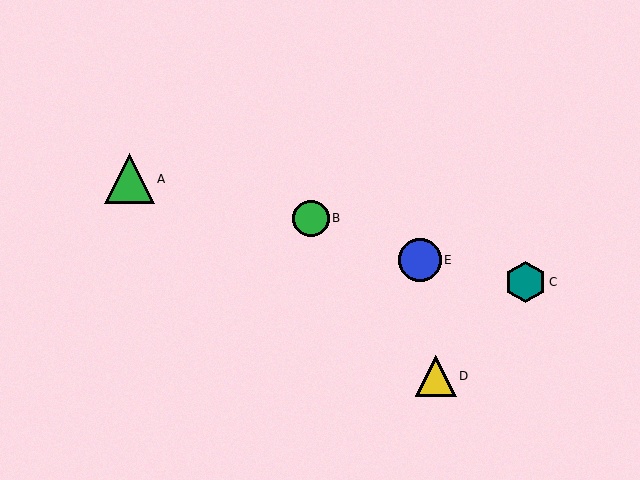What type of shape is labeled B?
Shape B is a green circle.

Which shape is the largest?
The green triangle (labeled A) is the largest.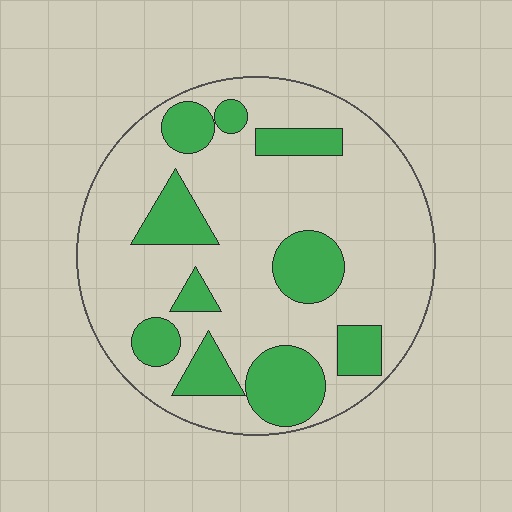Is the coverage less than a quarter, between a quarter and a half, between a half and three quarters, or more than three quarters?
Between a quarter and a half.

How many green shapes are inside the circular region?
10.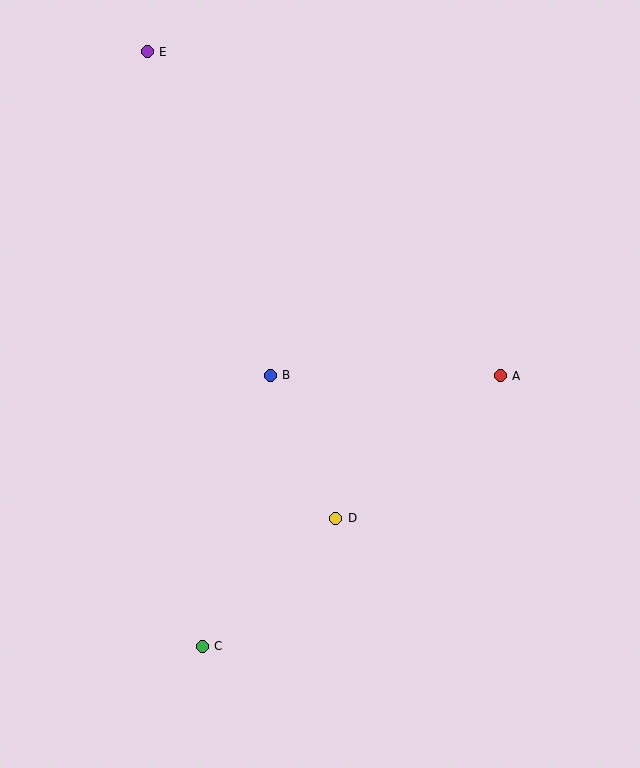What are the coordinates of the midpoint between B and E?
The midpoint between B and E is at (209, 214).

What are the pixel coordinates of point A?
Point A is at (500, 376).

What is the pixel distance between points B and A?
The distance between B and A is 230 pixels.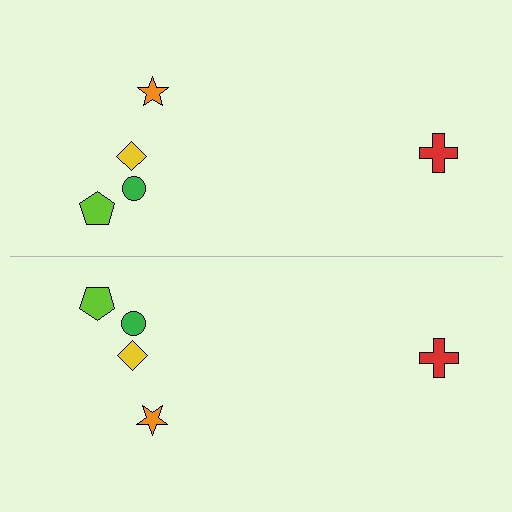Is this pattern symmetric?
Yes, this pattern has bilateral (reflection) symmetry.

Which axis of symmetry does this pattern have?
The pattern has a horizontal axis of symmetry running through the center of the image.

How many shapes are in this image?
There are 10 shapes in this image.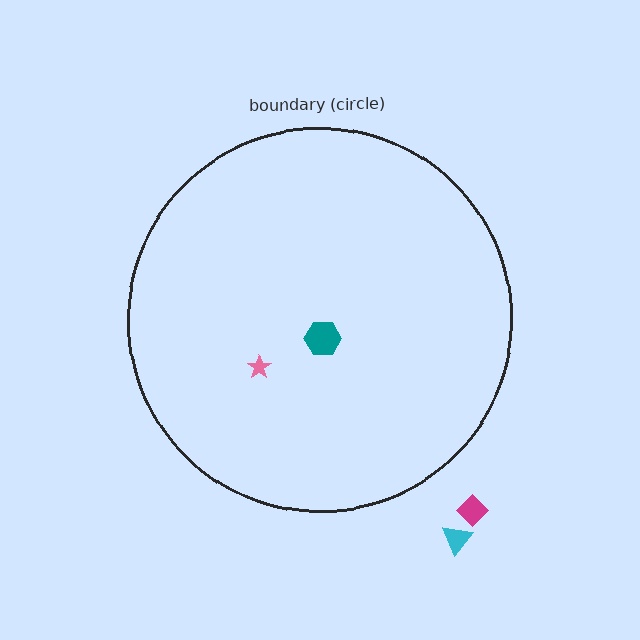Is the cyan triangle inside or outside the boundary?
Outside.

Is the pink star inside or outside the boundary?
Inside.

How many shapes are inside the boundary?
2 inside, 2 outside.